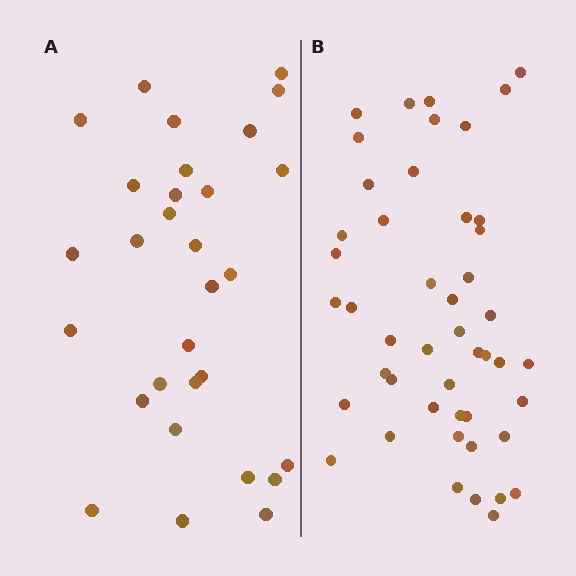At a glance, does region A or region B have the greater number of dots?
Region B (the right region) has more dots.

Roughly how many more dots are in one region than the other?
Region B has approximately 15 more dots than region A.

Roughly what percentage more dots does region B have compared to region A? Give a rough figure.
About 55% more.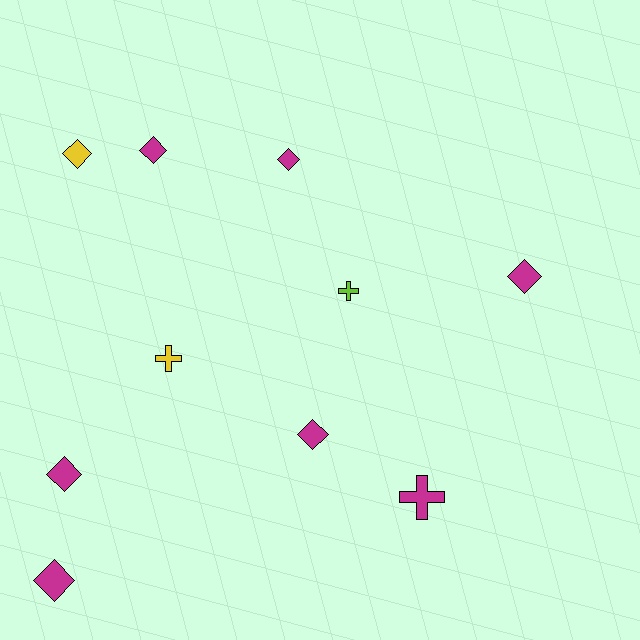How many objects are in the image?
There are 10 objects.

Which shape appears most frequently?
Diamond, with 7 objects.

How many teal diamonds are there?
There are no teal diamonds.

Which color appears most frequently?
Magenta, with 7 objects.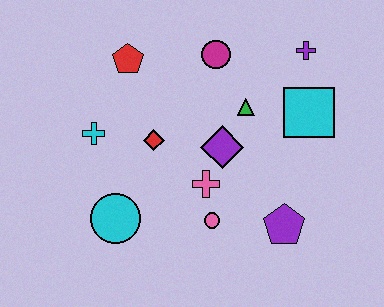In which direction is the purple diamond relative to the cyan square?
The purple diamond is to the left of the cyan square.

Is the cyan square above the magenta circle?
No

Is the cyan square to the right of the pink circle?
Yes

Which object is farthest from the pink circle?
The purple cross is farthest from the pink circle.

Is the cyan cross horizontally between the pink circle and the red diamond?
No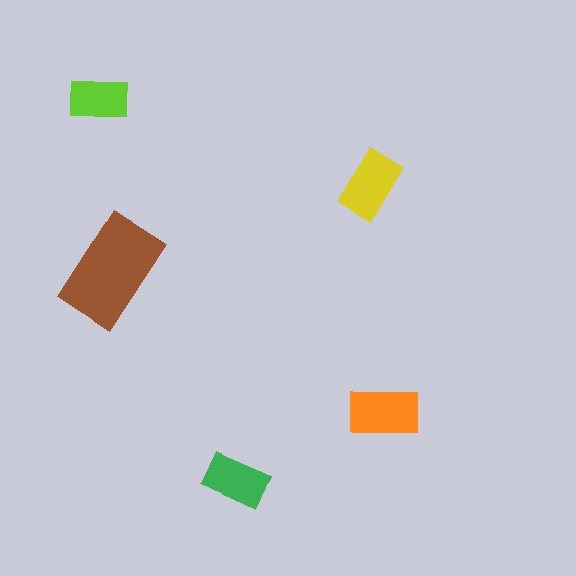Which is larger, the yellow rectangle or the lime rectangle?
The yellow one.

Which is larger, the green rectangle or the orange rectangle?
The orange one.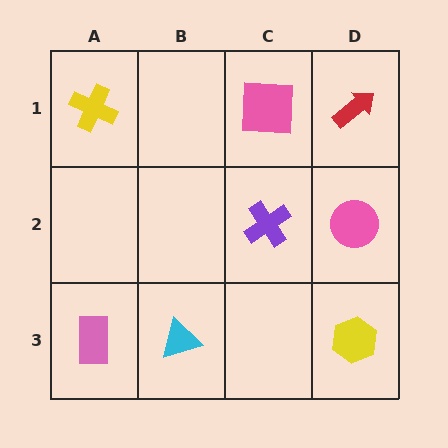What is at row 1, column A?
A yellow cross.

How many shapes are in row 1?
3 shapes.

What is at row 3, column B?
A cyan triangle.